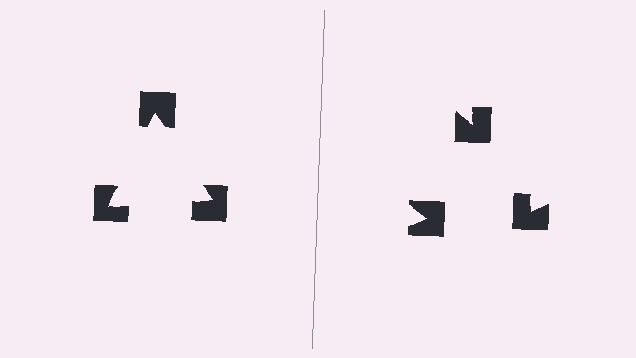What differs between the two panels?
The notched squares are positioned identically on both sides; only the wedge orientations differ. On the left they align to a triangle; on the right they are misaligned.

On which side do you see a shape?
An illusory triangle appears on the left side. On the right side the wedge cuts are rotated, so no coherent shape forms.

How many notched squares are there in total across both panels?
6 — 3 on each side.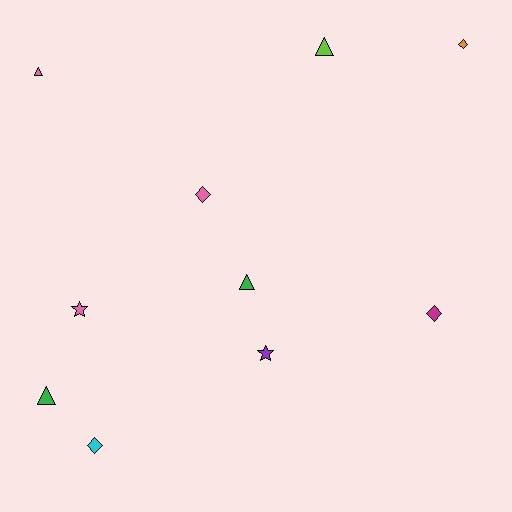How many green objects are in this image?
There are 2 green objects.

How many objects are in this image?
There are 10 objects.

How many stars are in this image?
There are 2 stars.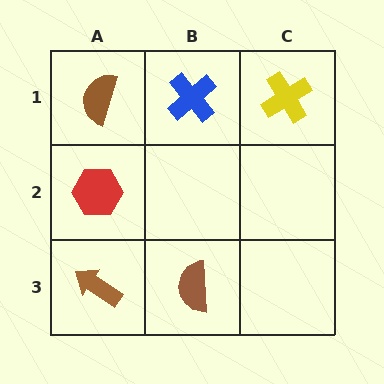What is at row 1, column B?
A blue cross.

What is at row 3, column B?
A brown semicircle.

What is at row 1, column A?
A brown semicircle.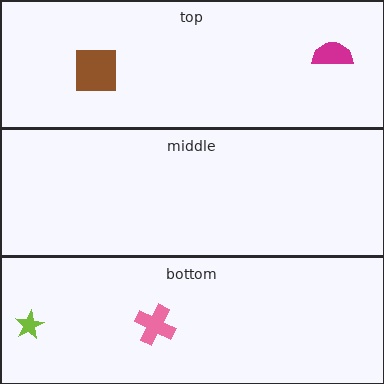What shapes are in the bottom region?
The pink cross, the lime star.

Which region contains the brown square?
The top region.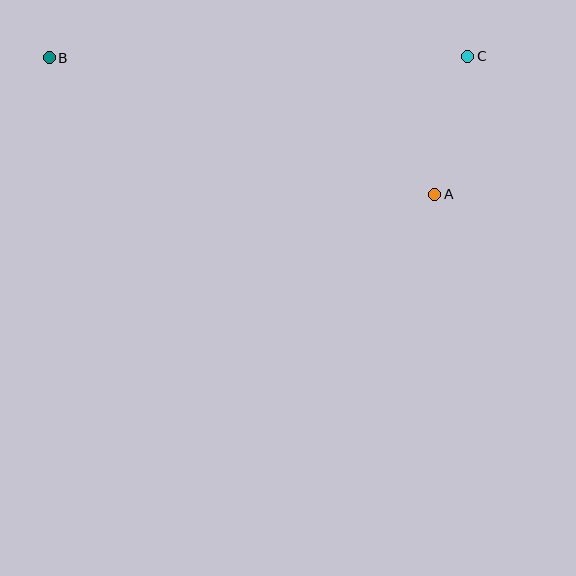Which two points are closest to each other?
Points A and C are closest to each other.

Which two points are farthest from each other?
Points B and C are farthest from each other.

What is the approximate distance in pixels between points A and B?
The distance between A and B is approximately 409 pixels.